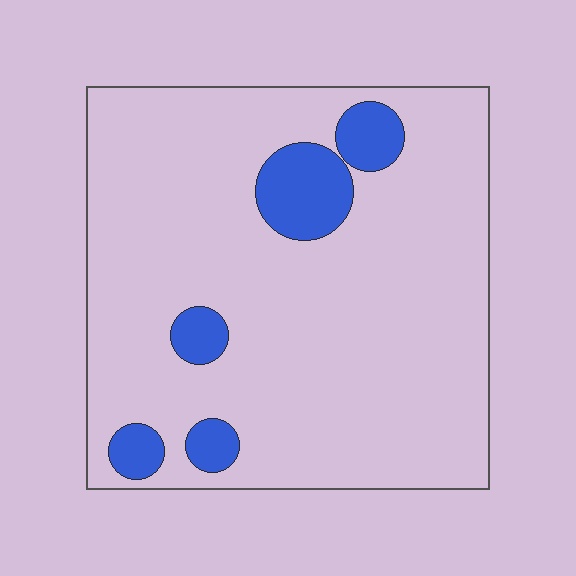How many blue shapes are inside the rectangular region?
5.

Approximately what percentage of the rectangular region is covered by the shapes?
Approximately 10%.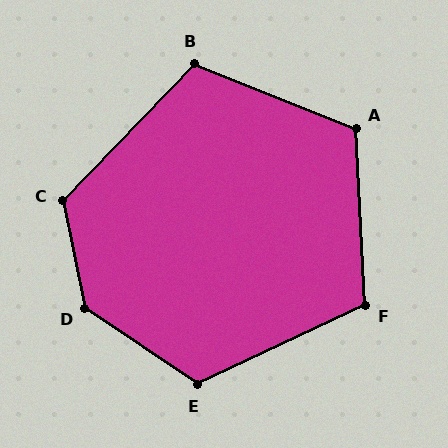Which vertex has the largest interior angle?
D, at approximately 135 degrees.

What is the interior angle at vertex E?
Approximately 121 degrees (obtuse).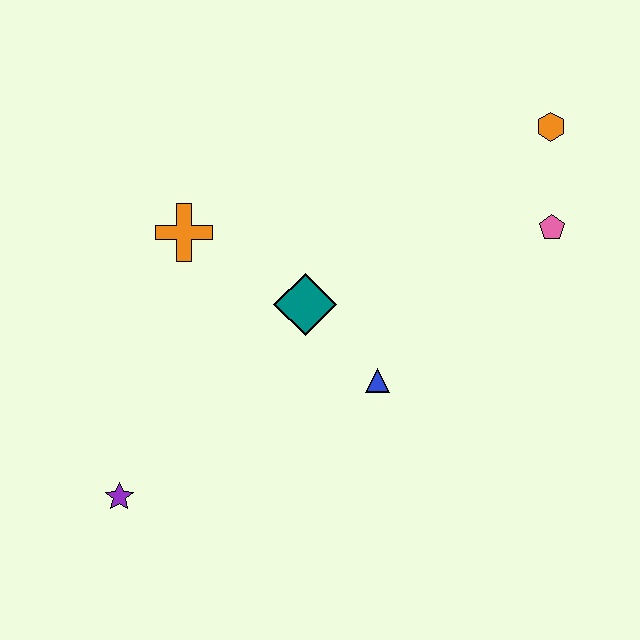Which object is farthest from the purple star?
The orange hexagon is farthest from the purple star.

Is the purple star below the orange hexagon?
Yes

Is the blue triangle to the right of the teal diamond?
Yes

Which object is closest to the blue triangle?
The teal diamond is closest to the blue triangle.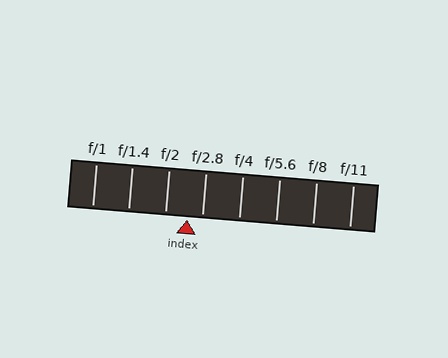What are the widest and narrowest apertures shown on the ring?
The widest aperture shown is f/1 and the narrowest is f/11.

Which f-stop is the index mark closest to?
The index mark is closest to f/2.8.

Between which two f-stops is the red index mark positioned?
The index mark is between f/2 and f/2.8.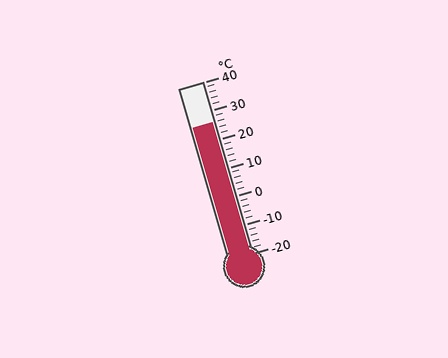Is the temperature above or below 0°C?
The temperature is above 0°C.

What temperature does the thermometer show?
The thermometer shows approximately 26°C.